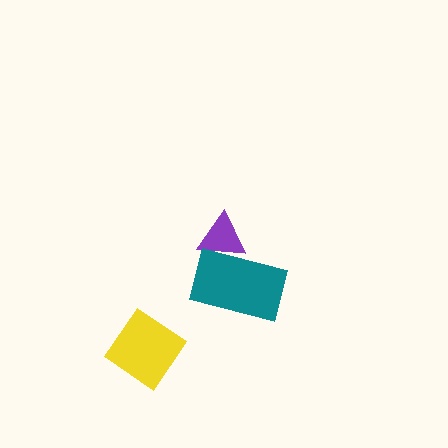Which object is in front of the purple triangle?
The teal rectangle is in front of the purple triangle.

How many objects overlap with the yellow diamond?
0 objects overlap with the yellow diamond.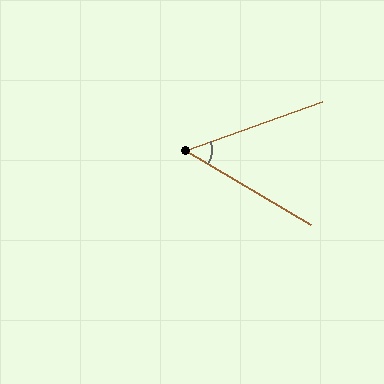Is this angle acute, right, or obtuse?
It is acute.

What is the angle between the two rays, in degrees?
Approximately 50 degrees.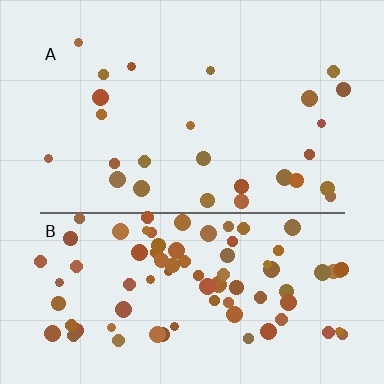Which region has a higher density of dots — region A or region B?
B (the bottom).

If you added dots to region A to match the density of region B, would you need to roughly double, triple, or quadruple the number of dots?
Approximately triple.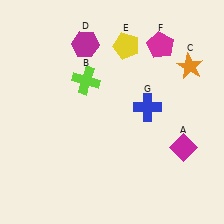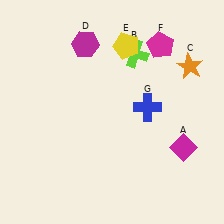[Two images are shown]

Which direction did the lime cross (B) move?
The lime cross (B) moved right.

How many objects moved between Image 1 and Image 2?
1 object moved between the two images.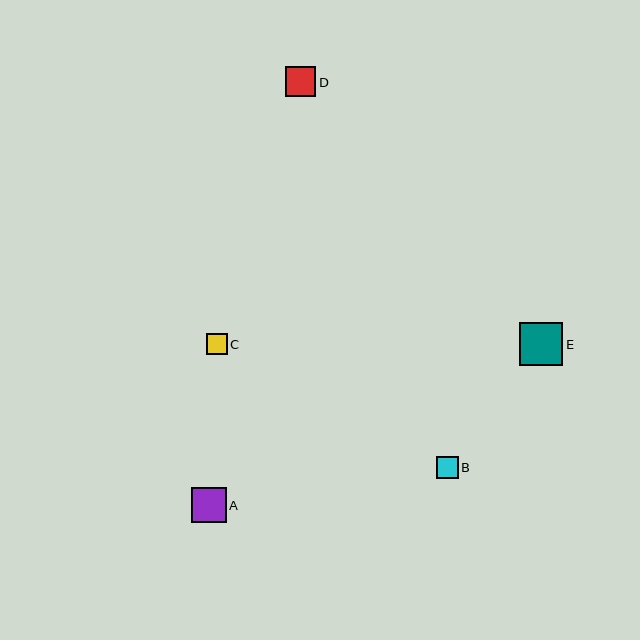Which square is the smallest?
Square C is the smallest with a size of approximately 21 pixels.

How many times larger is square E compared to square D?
Square E is approximately 1.4 times the size of square D.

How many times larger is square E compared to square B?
Square E is approximately 2.0 times the size of square B.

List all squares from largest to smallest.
From largest to smallest: E, A, D, B, C.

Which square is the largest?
Square E is the largest with a size of approximately 44 pixels.